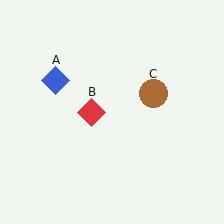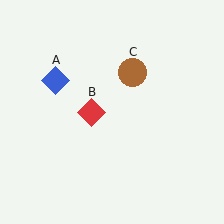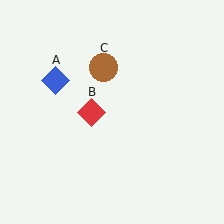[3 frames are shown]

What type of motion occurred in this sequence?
The brown circle (object C) rotated counterclockwise around the center of the scene.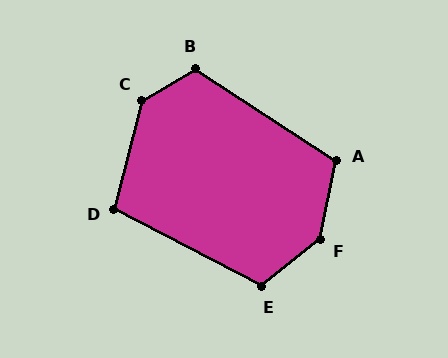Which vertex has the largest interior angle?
F, at approximately 140 degrees.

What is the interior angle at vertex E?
Approximately 114 degrees (obtuse).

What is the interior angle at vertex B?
Approximately 116 degrees (obtuse).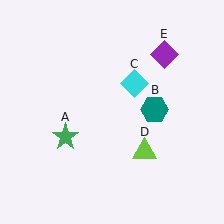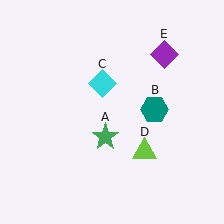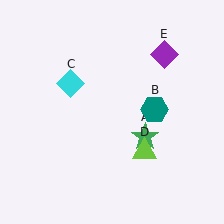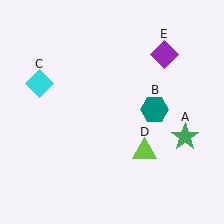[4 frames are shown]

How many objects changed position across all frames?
2 objects changed position: green star (object A), cyan diamond (object C).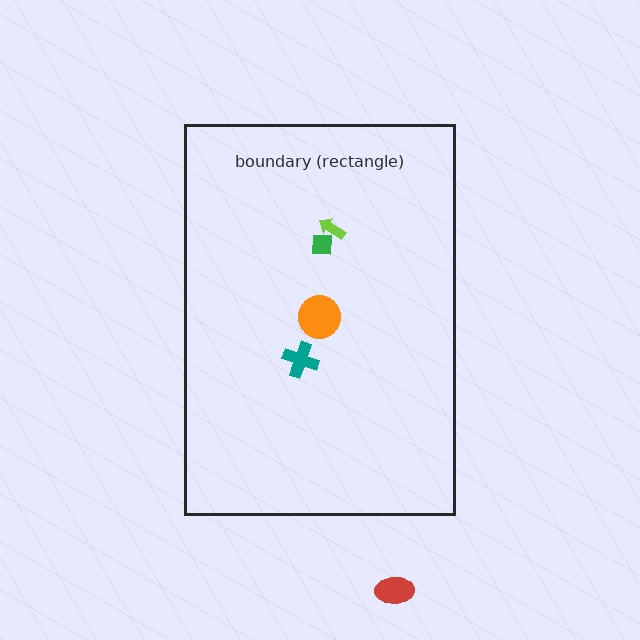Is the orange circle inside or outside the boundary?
Inside.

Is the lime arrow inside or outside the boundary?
Inside.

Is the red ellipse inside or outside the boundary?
Outside.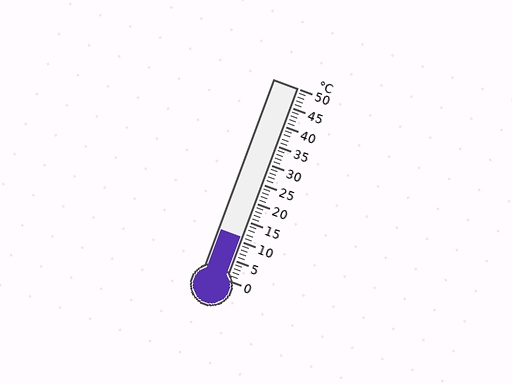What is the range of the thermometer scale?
The thermometer scale ranges from 0°C to 50°C.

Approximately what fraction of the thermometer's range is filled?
The thermometer is filled to approximately 20% of its range.